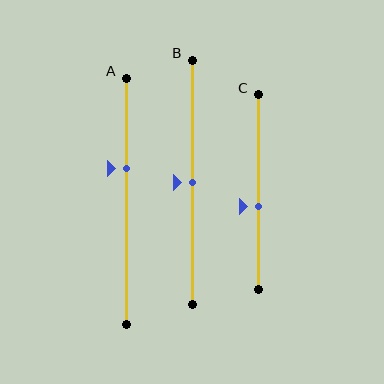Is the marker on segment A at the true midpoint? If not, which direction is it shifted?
No, the marker on segment A is shifted upward by about 13% of the segment length.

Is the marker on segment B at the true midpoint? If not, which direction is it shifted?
Yes, the marker on segment B is at the true midpoint.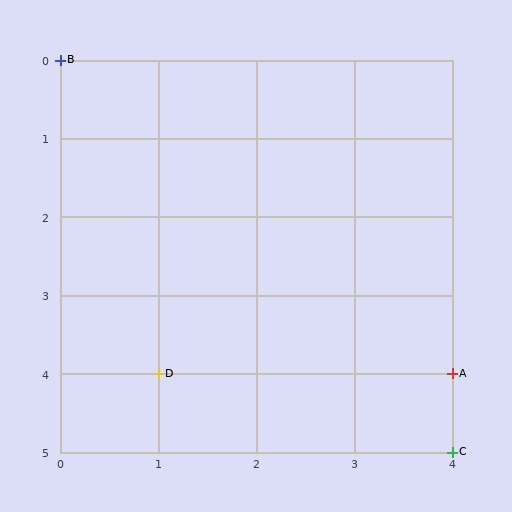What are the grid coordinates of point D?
Point D is at grid coordinates (1, 4).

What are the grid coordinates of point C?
Point C is at grid coordinates (4, 5).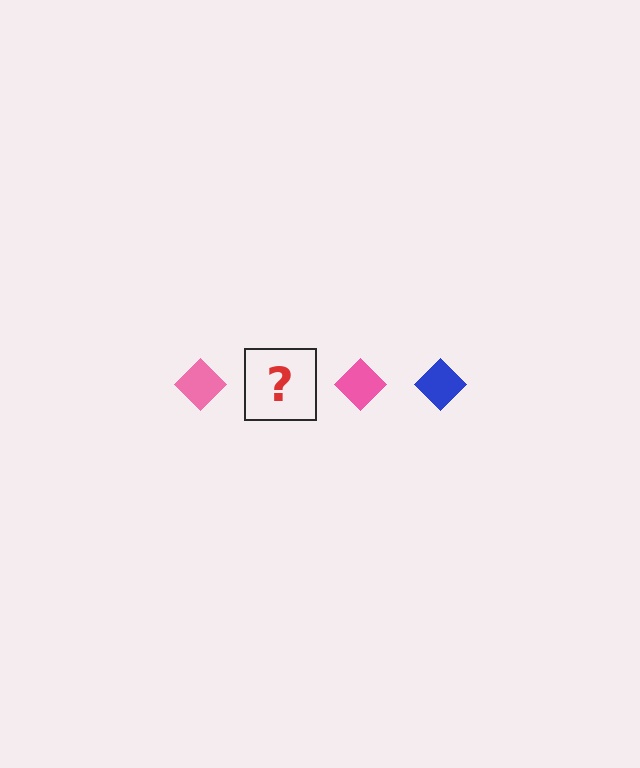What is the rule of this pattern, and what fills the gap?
The rule is that the pattern cycles through pink, blue diamonds. The gap should be filled with a blue diamond.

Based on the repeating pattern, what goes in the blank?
The blank should be a blue diamond.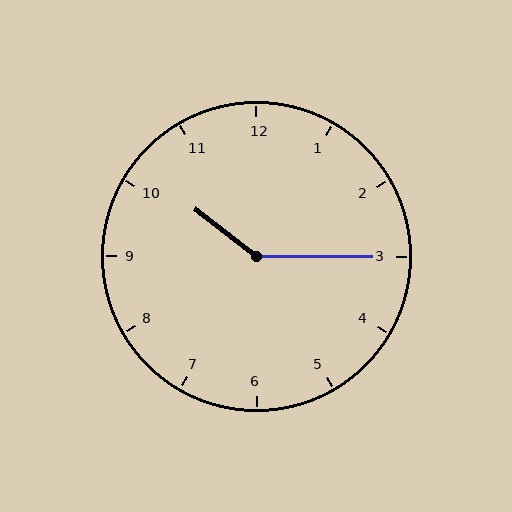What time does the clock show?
10:15.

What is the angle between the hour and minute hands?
Approximately 142 degrees.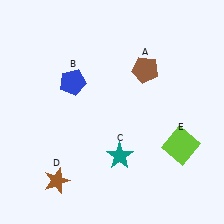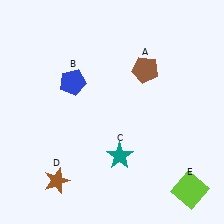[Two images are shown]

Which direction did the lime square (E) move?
The lime square (E) moved down.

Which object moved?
The lime square (E) moved down.